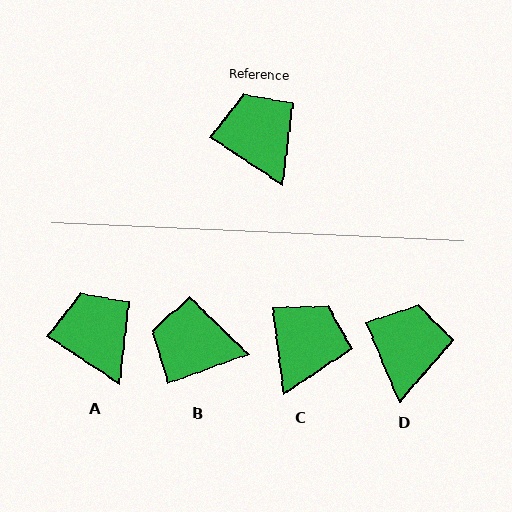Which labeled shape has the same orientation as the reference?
A.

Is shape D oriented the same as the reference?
No, it is off by about 34 degrees.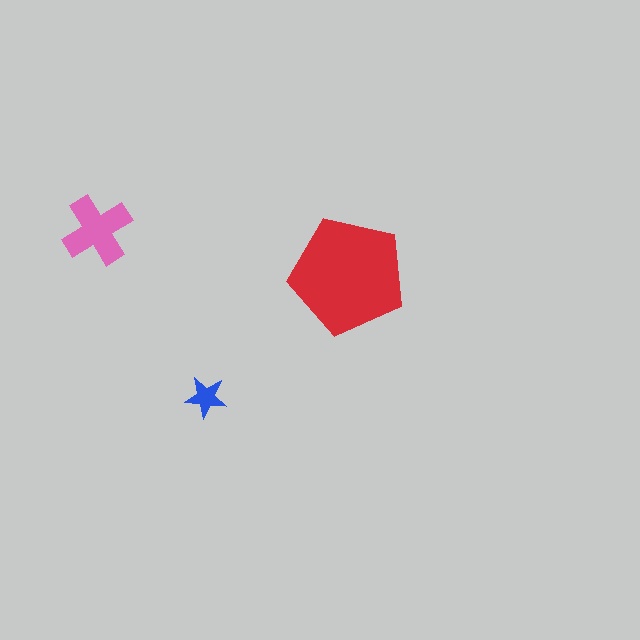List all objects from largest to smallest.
The red pentagon, the pink cross, the blue star.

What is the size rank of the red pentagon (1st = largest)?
1st.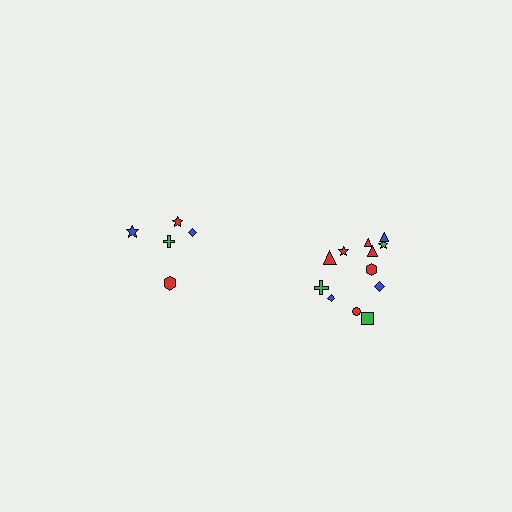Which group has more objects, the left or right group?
The right group.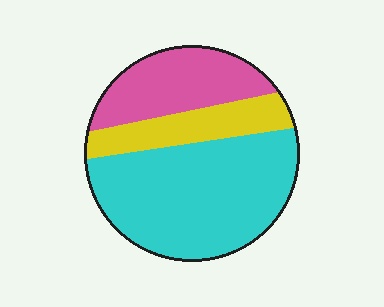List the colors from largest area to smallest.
From largest to smallest: cyan, pink, yellow.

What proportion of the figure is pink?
Pink covers roughly 25% of the figure.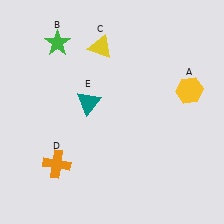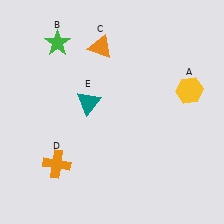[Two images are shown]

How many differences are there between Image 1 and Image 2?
There is 1 difference between the two images.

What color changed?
The triangle (C) changed from yellow in Image 1 to orange in Image 2.